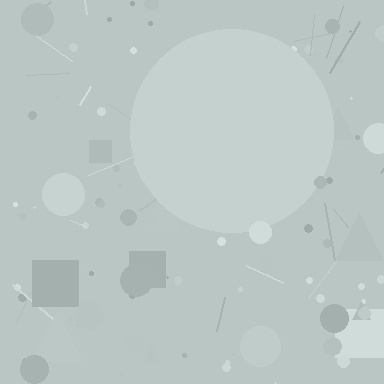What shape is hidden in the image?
A circle is hidden in the image.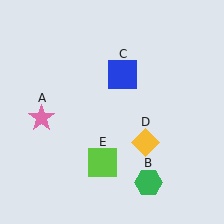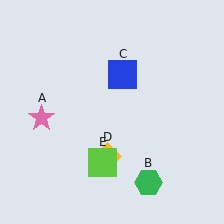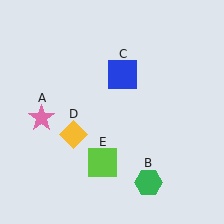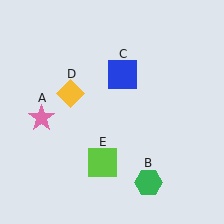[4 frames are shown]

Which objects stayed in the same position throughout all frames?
Pink star (object A) and green hexagon (object B) and blue square (object C) and lime square (object E) remained stationary.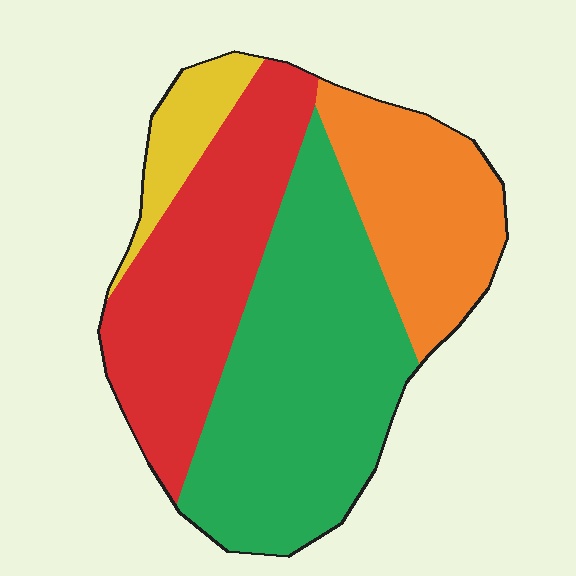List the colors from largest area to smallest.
From largest to smallest: green, red, orange, yellow.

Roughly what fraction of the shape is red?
Red takes up about one third (1/3) of the shape.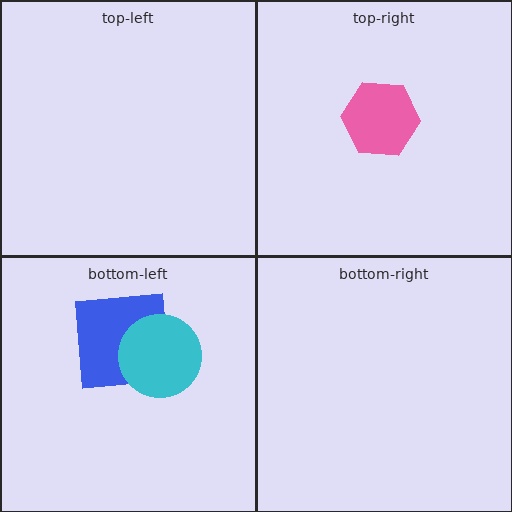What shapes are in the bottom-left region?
The blue square, the cyan circle.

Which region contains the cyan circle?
The bottom-left region.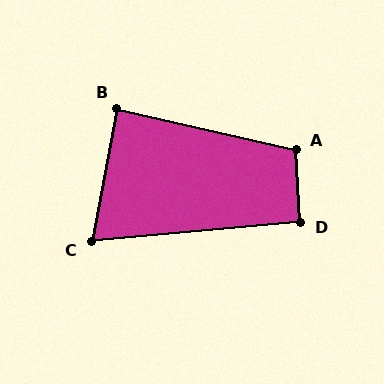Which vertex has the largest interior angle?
A, at approximately 106 degrees.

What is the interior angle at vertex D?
Approximately 92 degrees (approximately right).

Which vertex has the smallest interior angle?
C, at approximately 74 degrees.